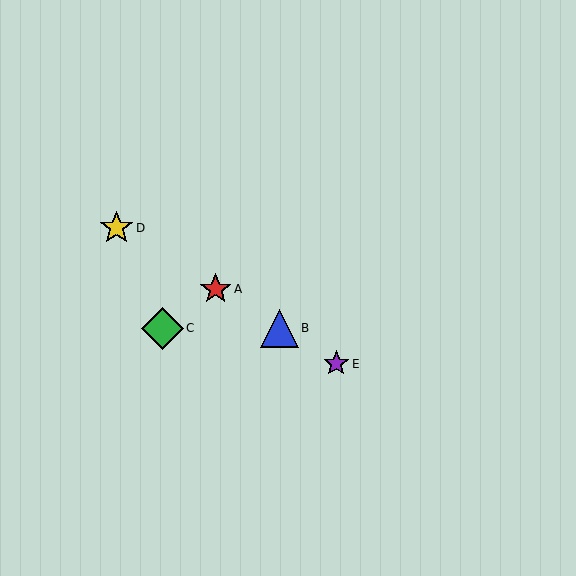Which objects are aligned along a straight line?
Objects A, B, D, E are aligned along a straight line.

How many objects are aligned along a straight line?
4 objects (A, B, D, E) are aligned along a straight line.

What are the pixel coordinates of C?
Object C is at (162, 328).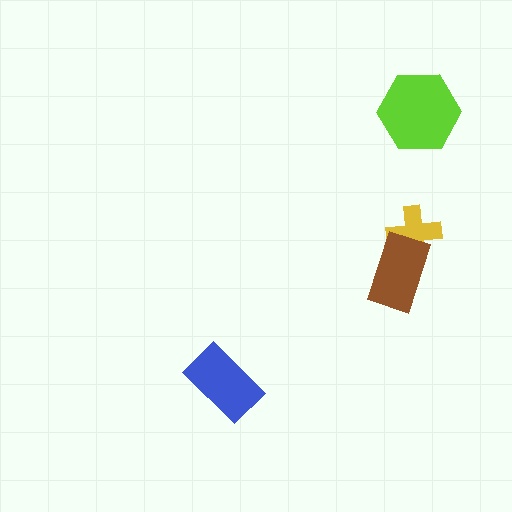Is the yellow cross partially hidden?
Yes, it is partially covered by another shape.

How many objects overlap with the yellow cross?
1 object overlaps with the yellow cross.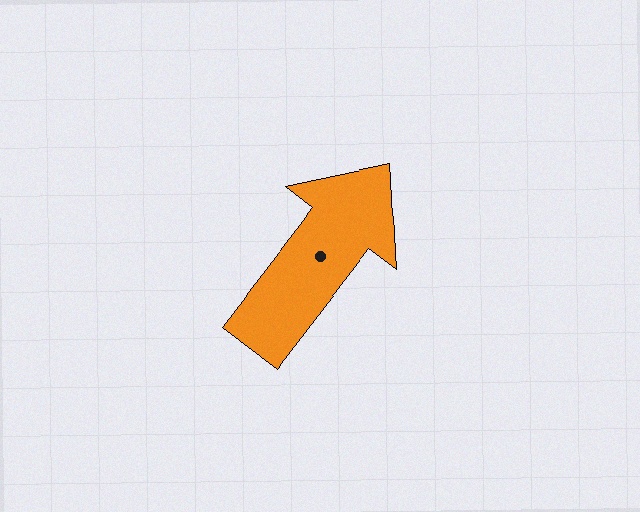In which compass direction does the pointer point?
Northeast.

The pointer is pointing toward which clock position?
Roughly 1 o'clock.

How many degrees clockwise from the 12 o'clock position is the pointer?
Approximately 38 degrees.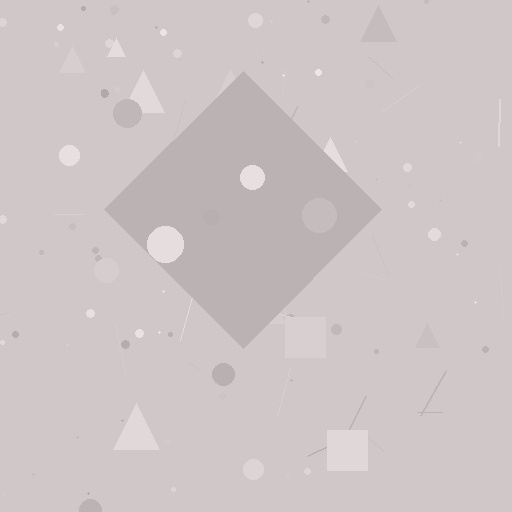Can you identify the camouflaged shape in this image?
The camouflaged shape is a diamond.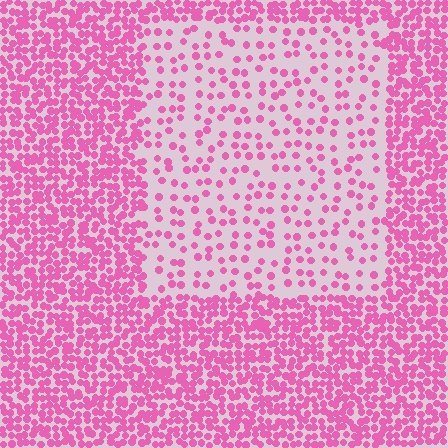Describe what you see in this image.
The image contains small pink elements arranged at two different densities. A rectangle-shaped region is visible where the elements are less densely packed than the surrounding area.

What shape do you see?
I see a rectangle.